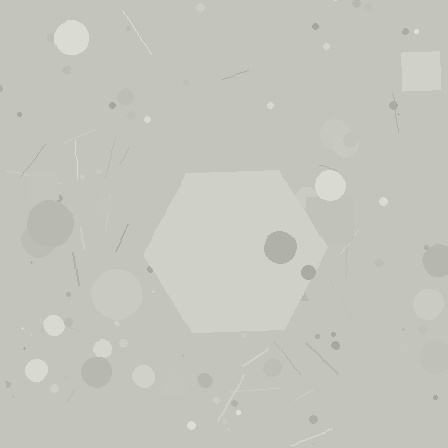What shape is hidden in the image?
A hexagon is hidden in the image.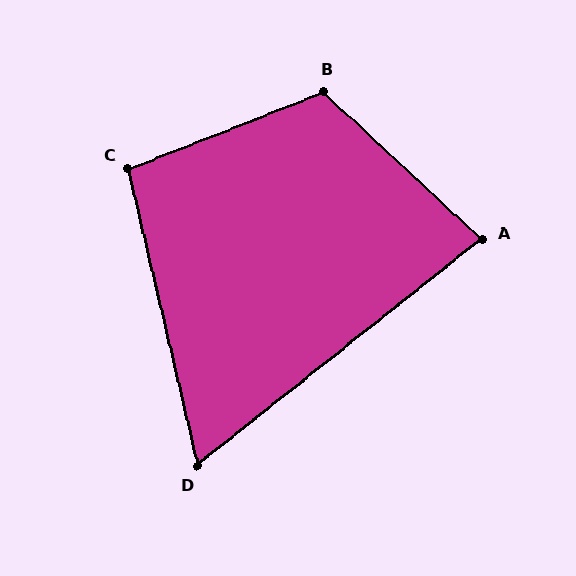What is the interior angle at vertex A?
Approximately 82 degrees (acute).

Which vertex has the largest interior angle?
B, at approximately 115 degrees.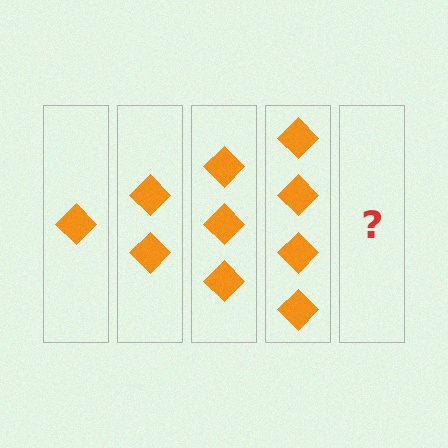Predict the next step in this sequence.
The next step is 5 diamonds.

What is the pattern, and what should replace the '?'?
The pattern is that each step adds one more diamond. The '?' should be 5 diamonds.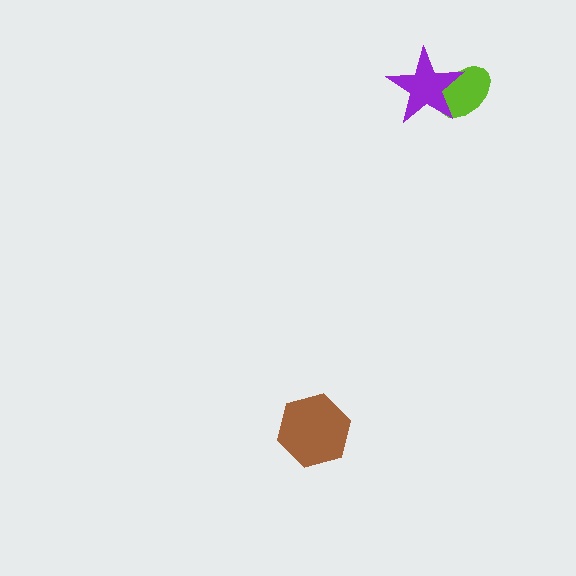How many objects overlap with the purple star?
1 object overlaps with the purple star.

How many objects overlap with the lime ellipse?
1 object overlaps with the lime ellipse.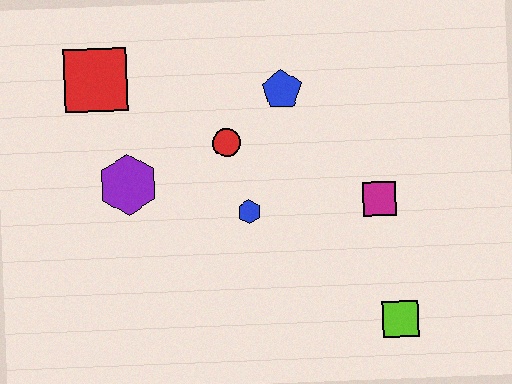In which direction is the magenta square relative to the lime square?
The magenta square is above the lime square.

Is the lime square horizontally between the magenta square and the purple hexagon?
No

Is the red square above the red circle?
Yes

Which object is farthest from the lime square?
The red square is farthest from the lime square.